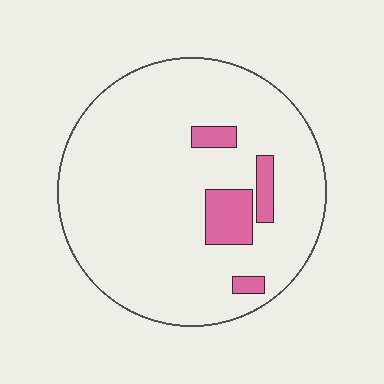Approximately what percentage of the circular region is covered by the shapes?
Approximately 10%.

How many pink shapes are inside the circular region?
4.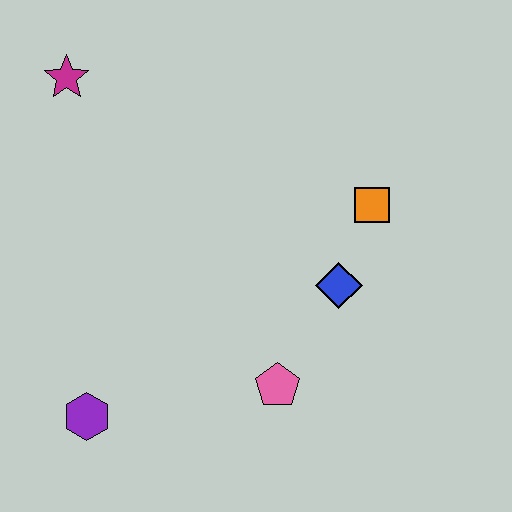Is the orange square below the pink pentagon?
No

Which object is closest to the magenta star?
The orange square is closest to the magenta star.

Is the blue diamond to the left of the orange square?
Yes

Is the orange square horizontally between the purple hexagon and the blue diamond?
No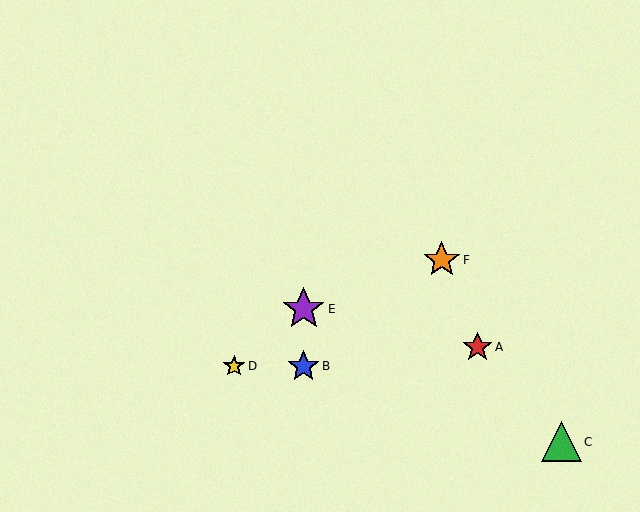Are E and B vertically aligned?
Yes, both are at x≈304.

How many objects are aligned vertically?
2 objects (B, E) are aligned vertically.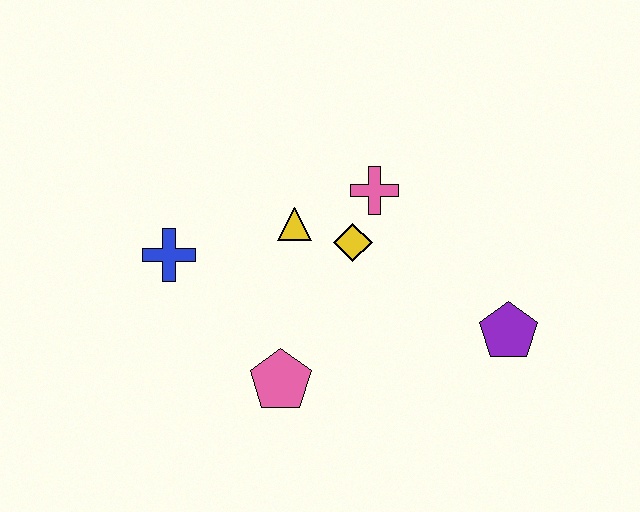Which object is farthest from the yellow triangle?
The purple pentagon is farthest from the yellow triangle.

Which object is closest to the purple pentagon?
The yellow diamond is closest to the purple pentagon.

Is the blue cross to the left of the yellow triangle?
Yes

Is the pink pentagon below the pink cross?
Yes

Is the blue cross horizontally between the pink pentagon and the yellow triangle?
No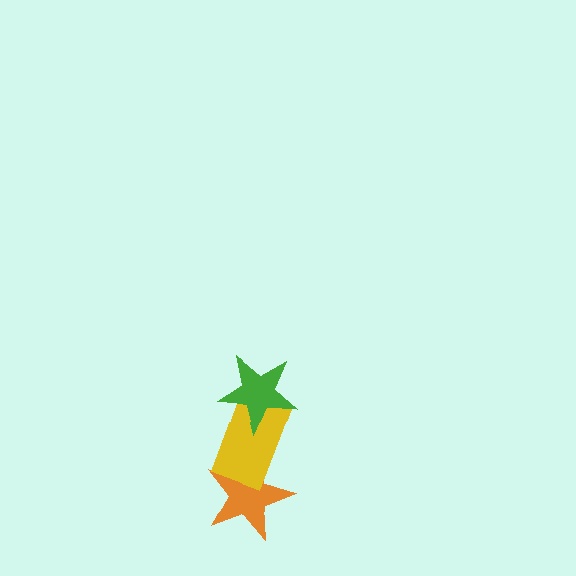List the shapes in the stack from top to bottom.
From top to bottom: the green star, the yellow rectangle, the orange star.